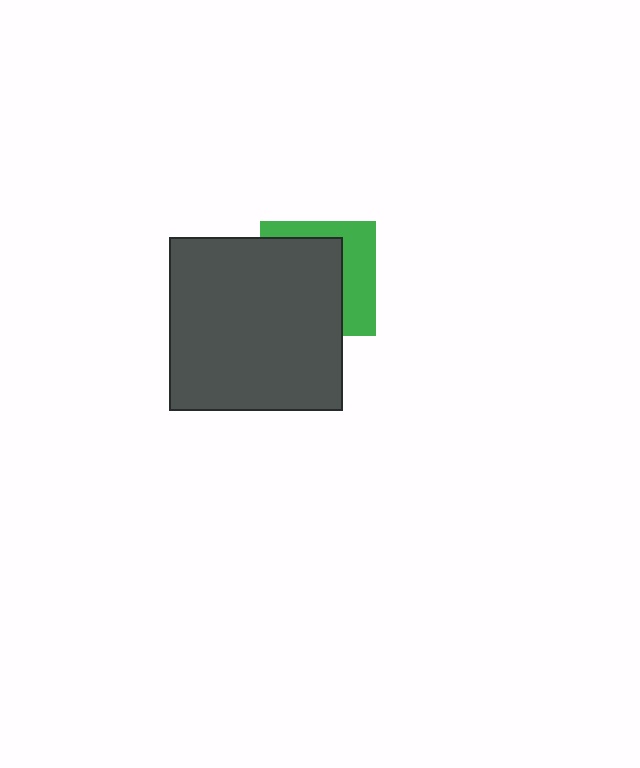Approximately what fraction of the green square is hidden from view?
Roughly 62% of the green square is hidden behind the dark gray square.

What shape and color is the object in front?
The object in front is a dark gray square.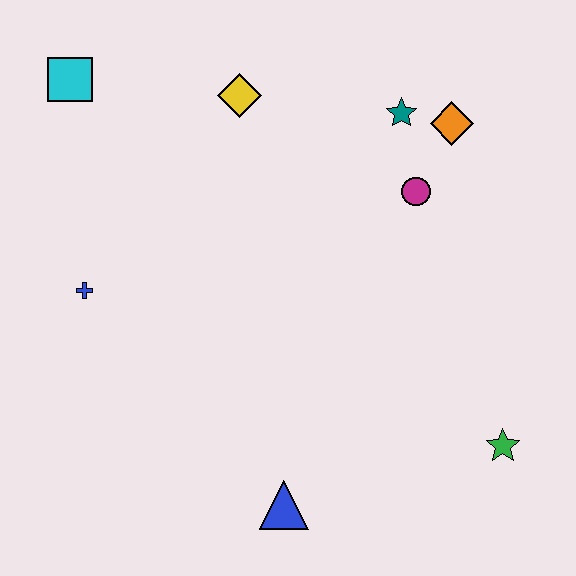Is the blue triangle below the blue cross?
Yes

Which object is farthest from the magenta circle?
The cyan square is farthest from the magenta circle.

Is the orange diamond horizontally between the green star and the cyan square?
Yes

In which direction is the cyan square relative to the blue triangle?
The cyan square is above the blue triangle.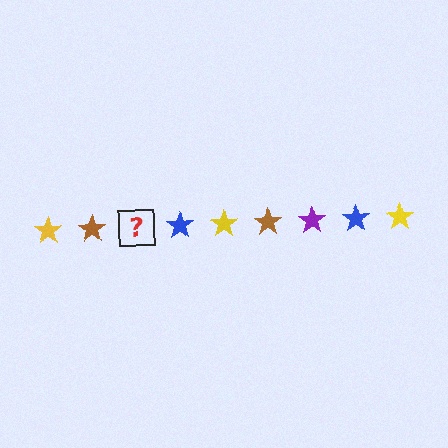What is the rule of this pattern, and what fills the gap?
The rule is that the pattern cycles through yellow, brown, purple, blue stars. The gap should be filled with a purple star.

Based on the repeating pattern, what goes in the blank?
The blank should be a purple star.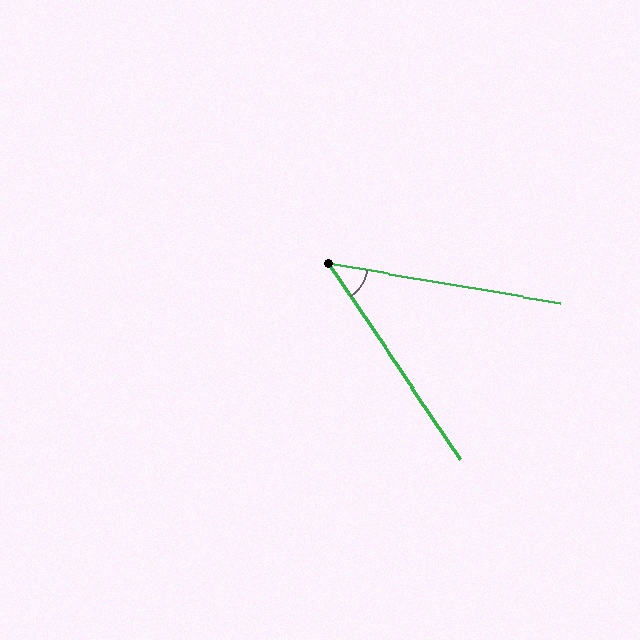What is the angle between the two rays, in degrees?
Approximately 46 degrees.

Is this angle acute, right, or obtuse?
It is acute.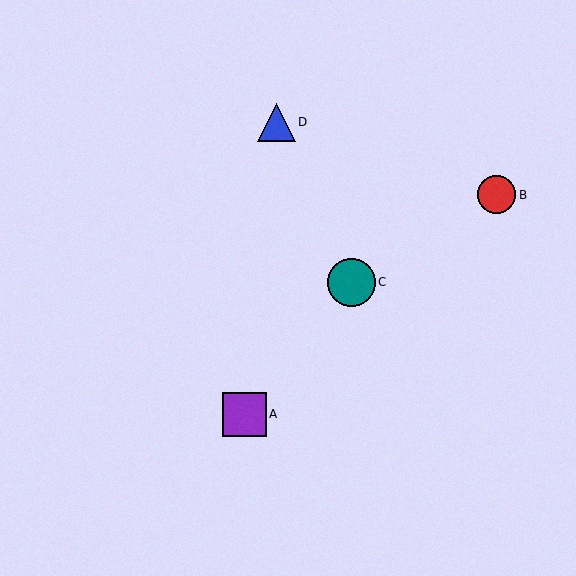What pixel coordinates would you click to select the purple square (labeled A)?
Click at (244, 414) to select the purple square A.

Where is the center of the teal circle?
The center of the teal circle is at (351, 282).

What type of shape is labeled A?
Shape A is a purple square.